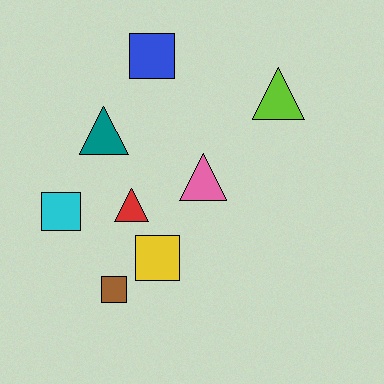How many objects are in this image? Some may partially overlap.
There are 8 objects.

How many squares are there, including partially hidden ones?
There are 4 squares.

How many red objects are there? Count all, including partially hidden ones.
There is 1 red object.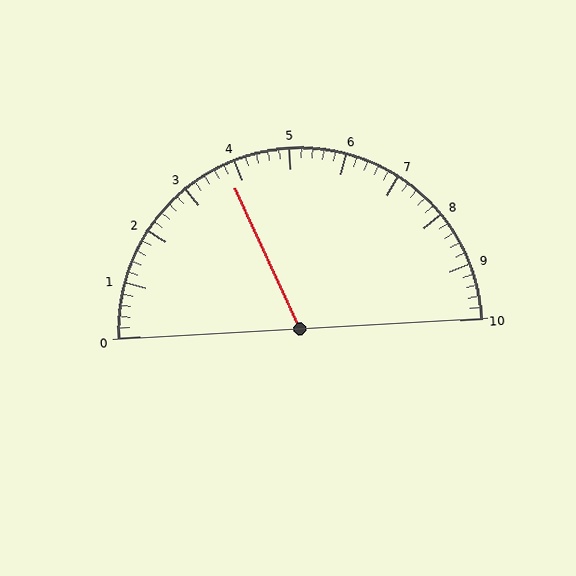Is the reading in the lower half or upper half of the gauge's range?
The reading is in the lower half of the range (0 to 10).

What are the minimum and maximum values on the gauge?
The gauge ranges from 0 to 10.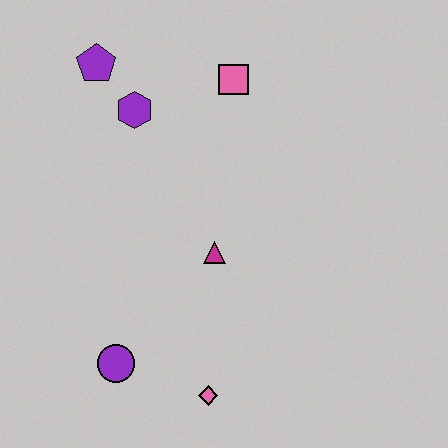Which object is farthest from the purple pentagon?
The pink diamond is farthest from the purple pentagon.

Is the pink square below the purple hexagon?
No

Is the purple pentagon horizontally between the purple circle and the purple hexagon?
No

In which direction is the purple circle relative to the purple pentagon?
The purple circle is below the purple pentagon.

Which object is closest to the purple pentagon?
The purple hexagon is closest to the purple pentagon.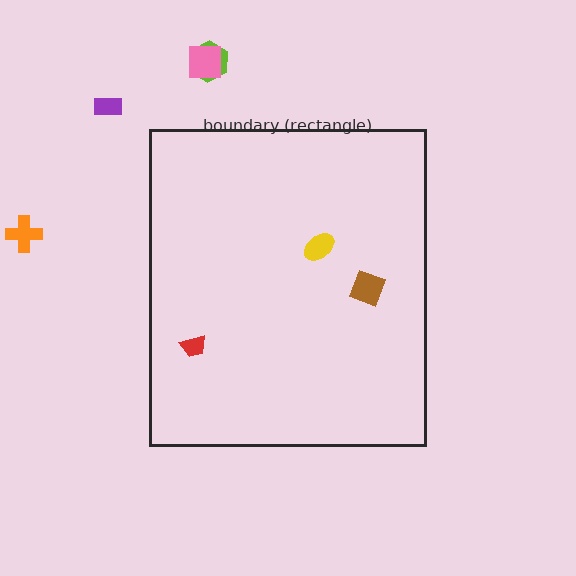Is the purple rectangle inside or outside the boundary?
Outside.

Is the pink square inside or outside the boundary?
Outside.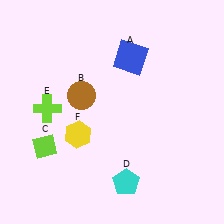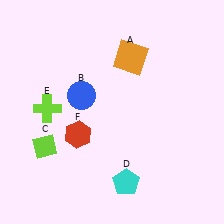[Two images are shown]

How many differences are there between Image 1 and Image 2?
There are 3 differences between the two images.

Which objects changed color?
A changed from blue to orange. B changed from brown to blue. F changed from yellow to red.